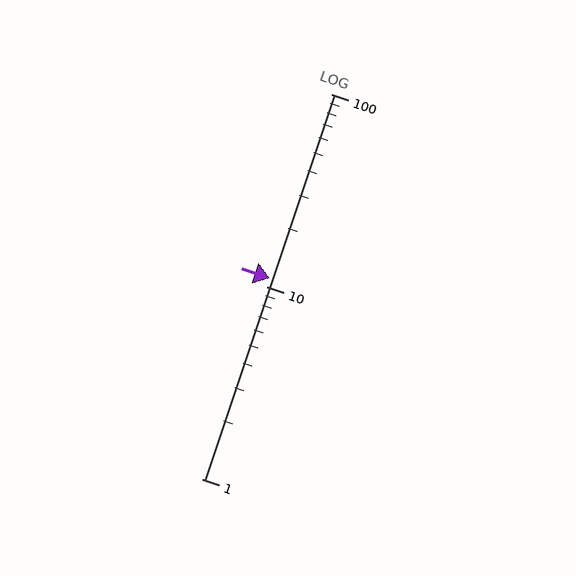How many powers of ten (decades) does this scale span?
The scale spans 2 decades, from 1 to 100.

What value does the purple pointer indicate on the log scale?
The pointer indicates approximately 11.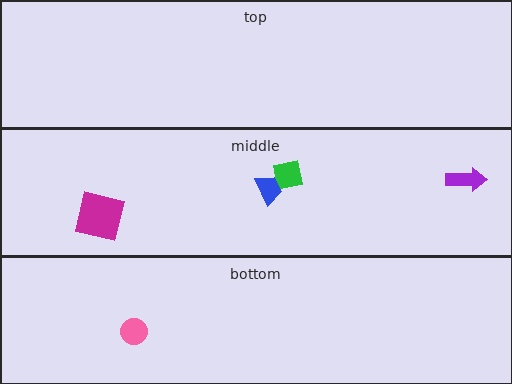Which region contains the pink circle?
The bottom region.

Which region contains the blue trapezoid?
The middle region.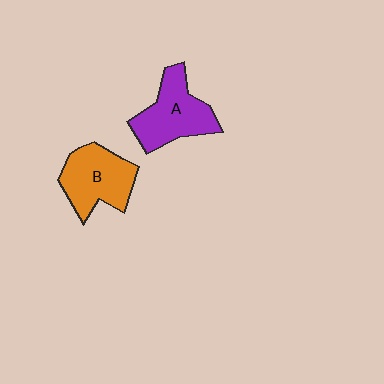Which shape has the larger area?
Shape A (purple).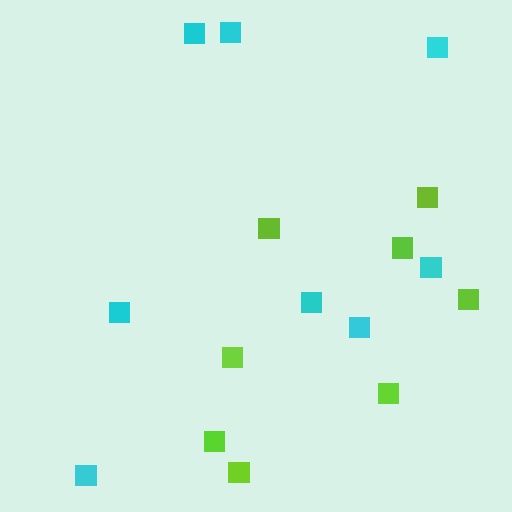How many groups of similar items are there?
There are 2 groups: one group of lime squares (8) and one group of cyan squares (8).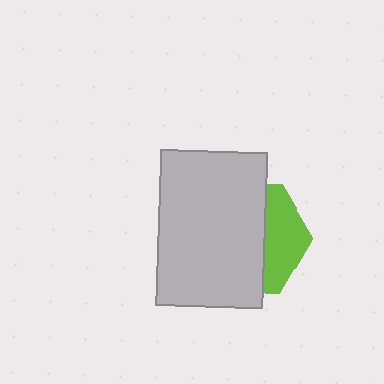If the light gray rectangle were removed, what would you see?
You would see the complete lime hexagon.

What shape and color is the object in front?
The object in front is a light gray rectangle.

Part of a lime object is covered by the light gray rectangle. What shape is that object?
It is a hexagon.